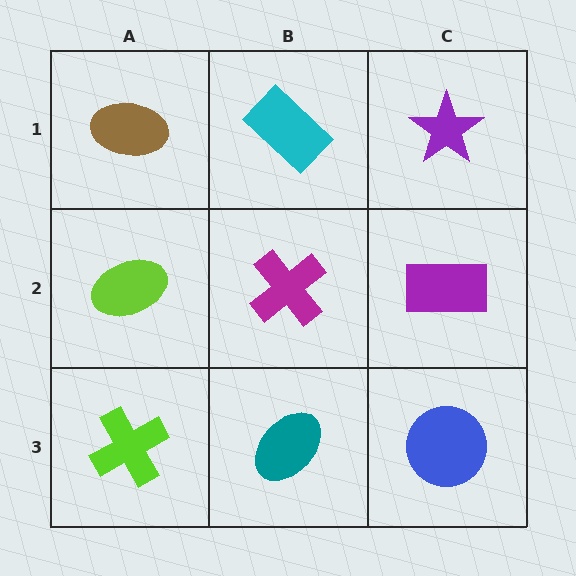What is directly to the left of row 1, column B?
A brown ellipse.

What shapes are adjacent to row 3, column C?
A purple rectangle (row 2, column C), a teal ellipse (row 3, column B).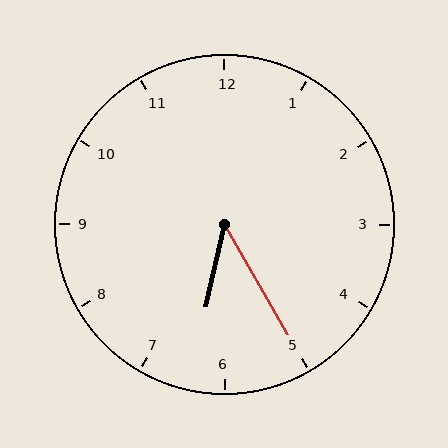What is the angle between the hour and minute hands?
Approximately 42 degrees.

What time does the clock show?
6:25.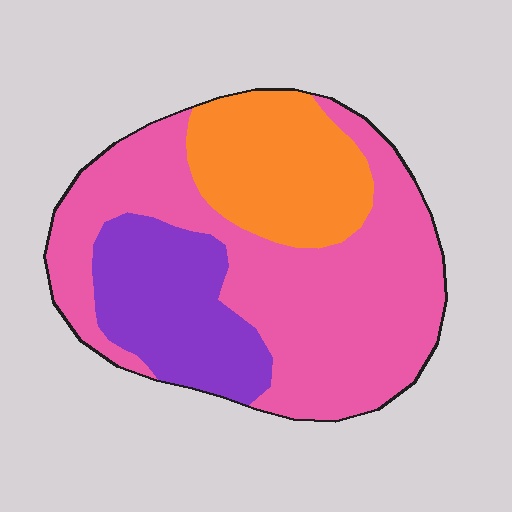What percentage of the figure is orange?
Orange covers about 20% of the figure.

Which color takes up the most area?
Pink, at roughly 55%.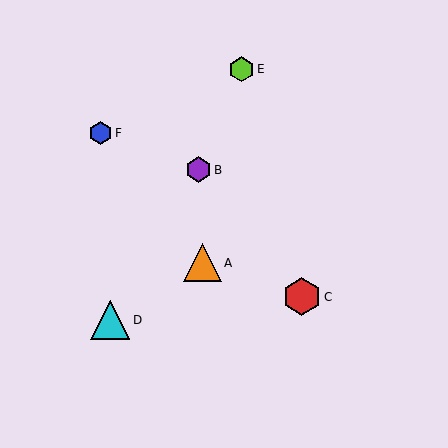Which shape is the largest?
The cyan triangle (labeled D) is the largest.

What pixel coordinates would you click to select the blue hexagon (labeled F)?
Click at (100, 133) to select the blue hexagon F.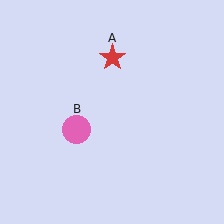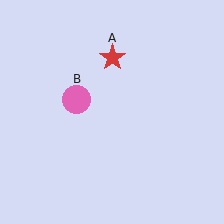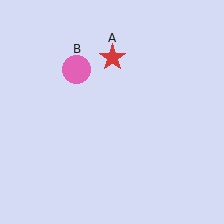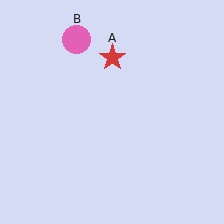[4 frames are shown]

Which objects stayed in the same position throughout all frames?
Red star (object A) remained stationary.